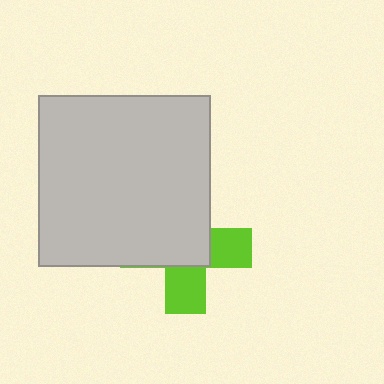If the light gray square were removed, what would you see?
You would see the complete lime cross.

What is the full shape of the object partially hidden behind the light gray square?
The partially hidden object is a lime cross.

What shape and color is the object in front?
The object in front is a light gray square.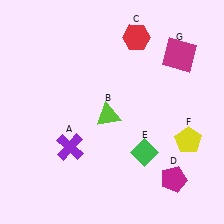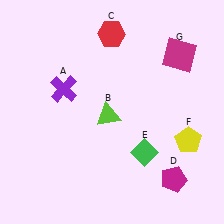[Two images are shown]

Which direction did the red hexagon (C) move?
The red hexagon (C) moved left.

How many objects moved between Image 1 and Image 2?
2 objects moved between the two images.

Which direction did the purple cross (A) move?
The purple cross (A) moved up.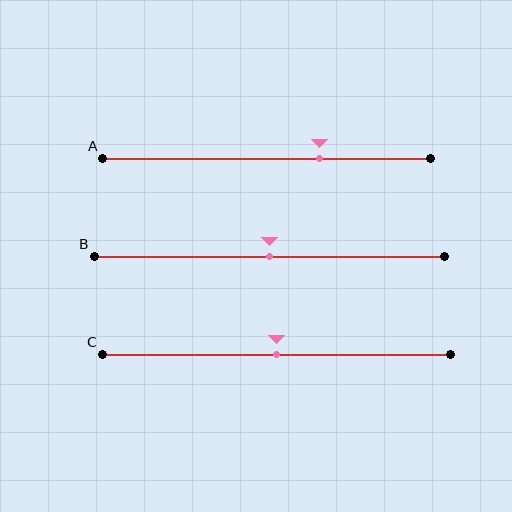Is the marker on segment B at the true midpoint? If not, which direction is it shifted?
Yes, the marker on segment B is at the true midpoint.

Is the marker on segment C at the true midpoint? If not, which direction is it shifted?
Yes, the marker on segment C is at the true midpoint.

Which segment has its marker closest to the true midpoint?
Segment B has its marker closest to the true midpoint.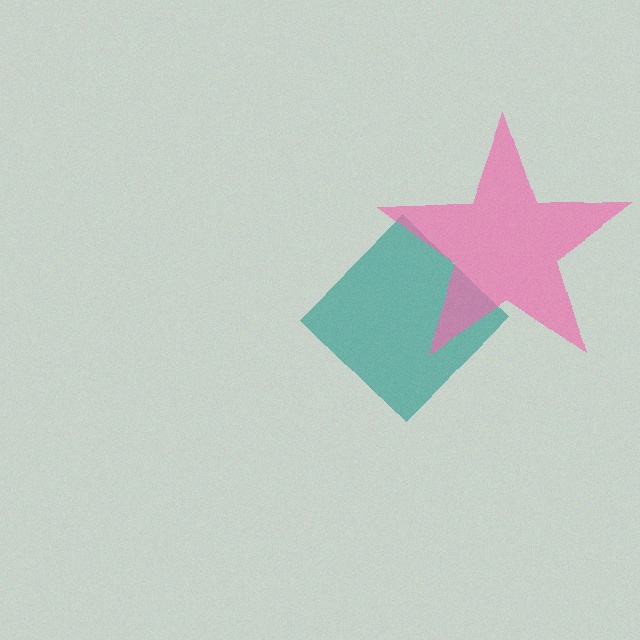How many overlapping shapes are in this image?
There are 2 overlapping shapes in the image.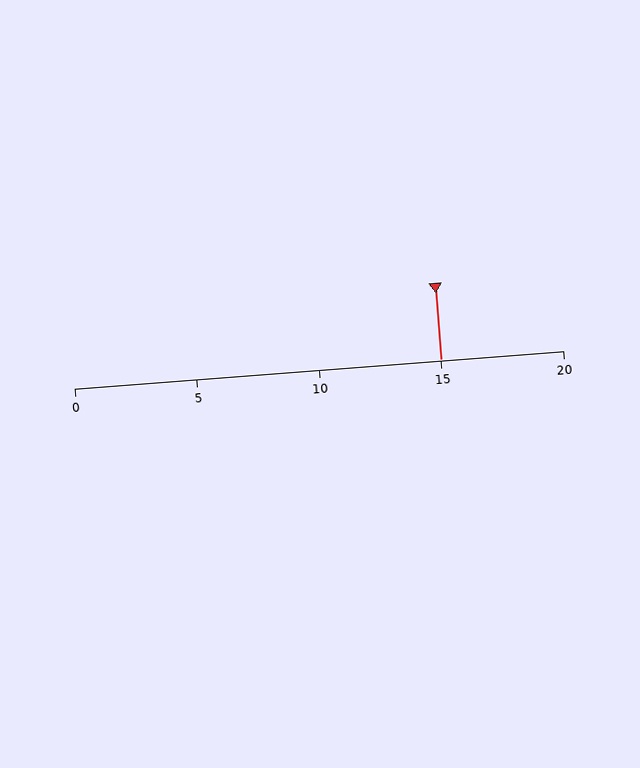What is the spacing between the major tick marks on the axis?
The major ticks are spaced 5 apart.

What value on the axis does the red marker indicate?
The marker indicates approximately 15.